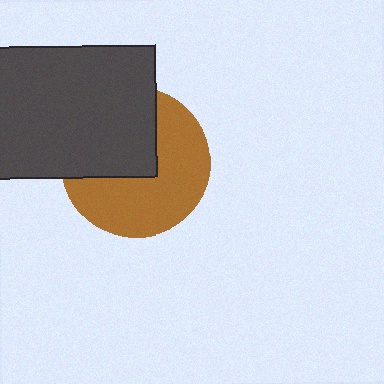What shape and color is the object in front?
The object in front is a dark gray rectangle.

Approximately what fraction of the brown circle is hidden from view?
Roughly 42% of the brown circle is hidden behind the dark gray rectangle.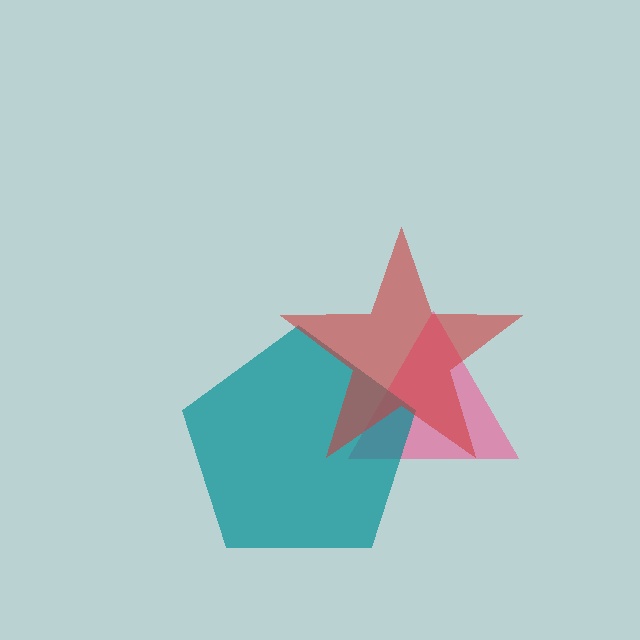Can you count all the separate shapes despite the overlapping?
Yes, there are 3 separate shapes.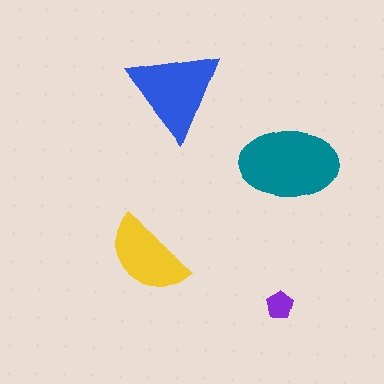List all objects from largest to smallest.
The teal ellipse, the blue triangle, the yellow semicircle, the purple pentagon.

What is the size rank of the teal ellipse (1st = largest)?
1st.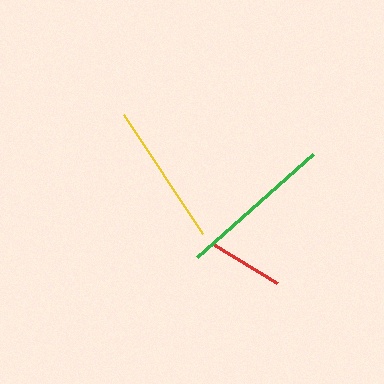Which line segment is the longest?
The green line is the longest at approximately 154 pixels.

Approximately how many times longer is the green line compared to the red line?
The green line is approximately 2.1 times the length of the red line.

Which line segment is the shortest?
The red line is the shortest at approximately 74 pixels.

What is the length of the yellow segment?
The yellow segment is approximately 142 pixels long.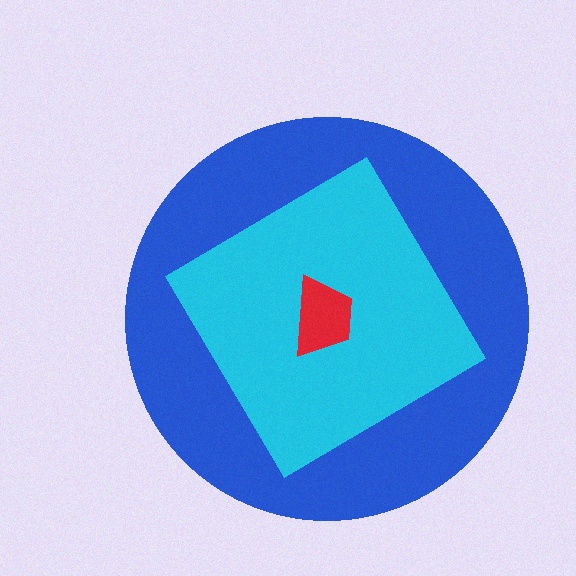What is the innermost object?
The red trapezoid.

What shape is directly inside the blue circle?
The cyan diamond.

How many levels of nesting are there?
3.